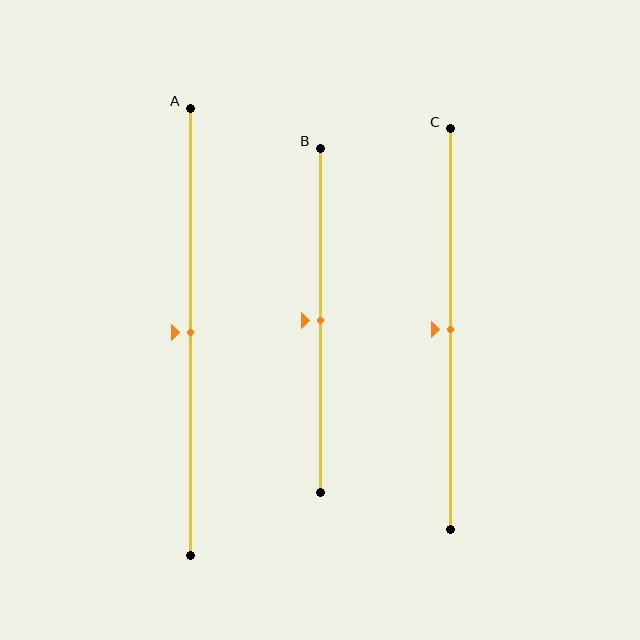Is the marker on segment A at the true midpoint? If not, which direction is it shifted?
Yes, the marker on segment A is at the true midpoint.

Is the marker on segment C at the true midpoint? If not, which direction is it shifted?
Yes, the marker on segment C is at the true midpoint.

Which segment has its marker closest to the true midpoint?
Segment A has its marker closest to the true midpoint.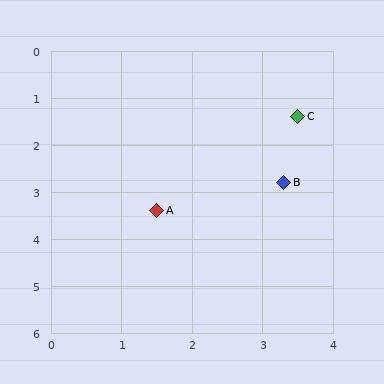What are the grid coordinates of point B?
Point B is at approximately (3.3, 2.8).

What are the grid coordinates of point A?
Point A is at approximately (1.5, 3.4).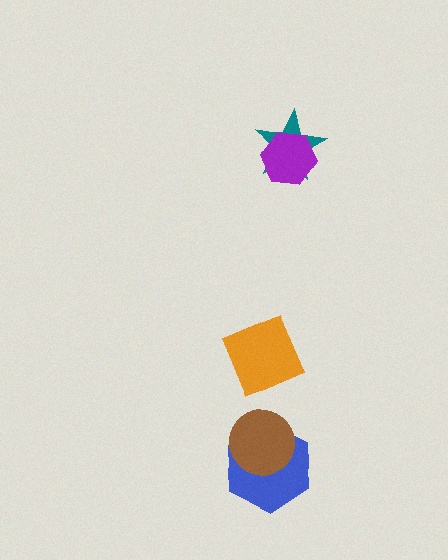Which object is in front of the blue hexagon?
The brown circle is in front of the blue hexagon.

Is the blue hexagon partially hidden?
Yes, it is partially covered by another shape.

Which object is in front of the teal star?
The purple hexagon is in front of the teal star.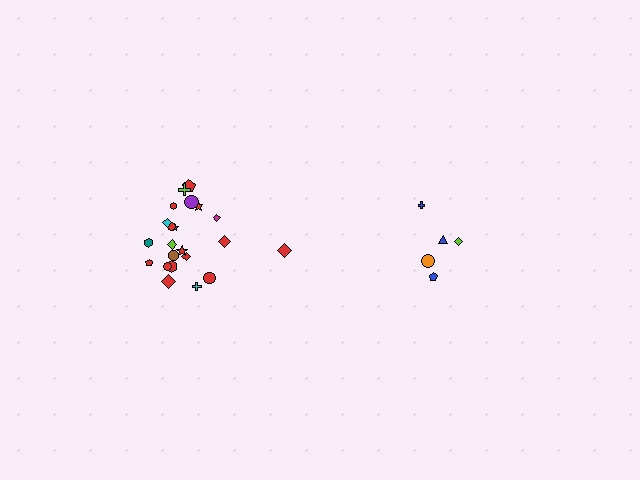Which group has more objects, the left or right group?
The left group.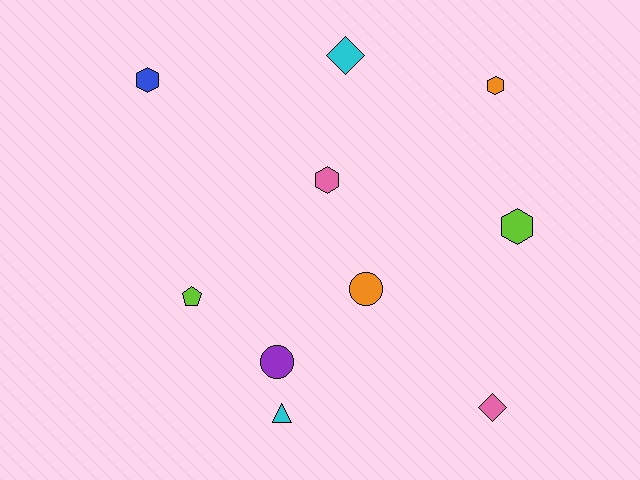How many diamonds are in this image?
There are 2 diamonds.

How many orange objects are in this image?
There are 2 orange objects.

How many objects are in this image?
There are 10 objects.